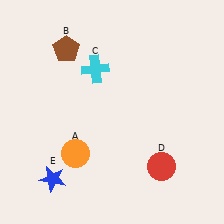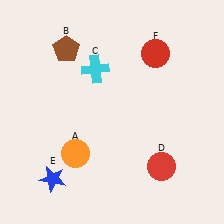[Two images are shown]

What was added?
A red circle (F) was added in Image 2.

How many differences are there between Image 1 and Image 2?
There is 1 difference between the two images.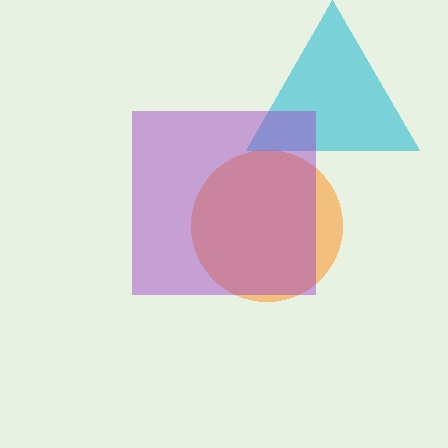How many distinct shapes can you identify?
There are 3 distinct shapes: an orange circle, a cyan triangle, a purple square.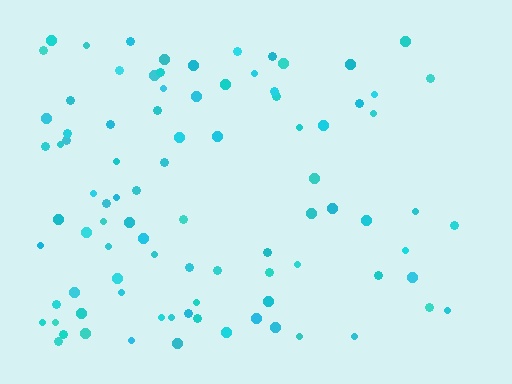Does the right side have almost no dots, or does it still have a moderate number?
Still a moderate number, just noticeably fewer than the left.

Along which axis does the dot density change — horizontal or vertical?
Horizontal.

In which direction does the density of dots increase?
From right to left, with the left side densest.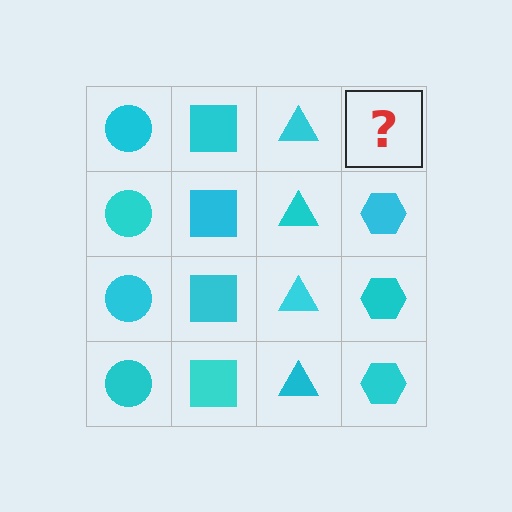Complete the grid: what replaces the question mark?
The question mark should be replaced with a cyan hexagon.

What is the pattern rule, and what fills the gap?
The rule is that each column has a consistent shape. The gap should be filled with a cyan hexagon.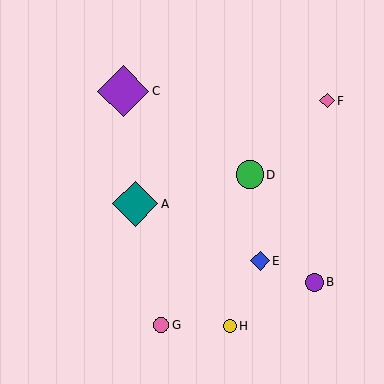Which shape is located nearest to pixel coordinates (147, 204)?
The teal diamond (labeled A) at (135, 204) is nearest to that location.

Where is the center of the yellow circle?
The center of the yellow circle is at (230, 326).